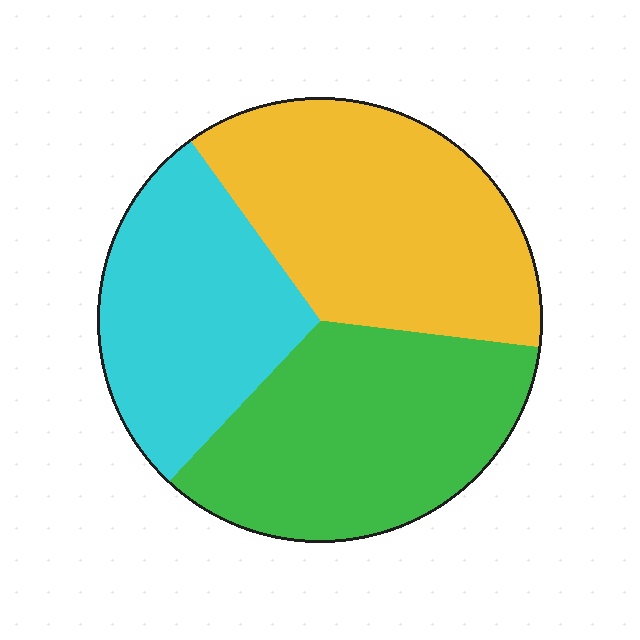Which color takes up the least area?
Cyan, at roughly 30%.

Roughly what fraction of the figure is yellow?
Yellow covers about 35% of the figure.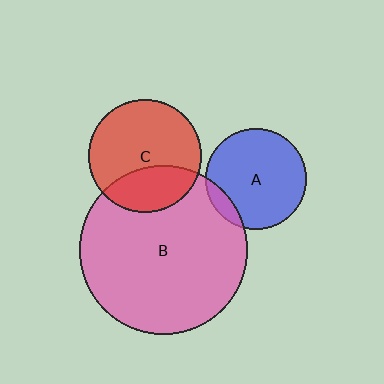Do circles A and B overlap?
Yes.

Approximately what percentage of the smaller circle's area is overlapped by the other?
Approximately 10%.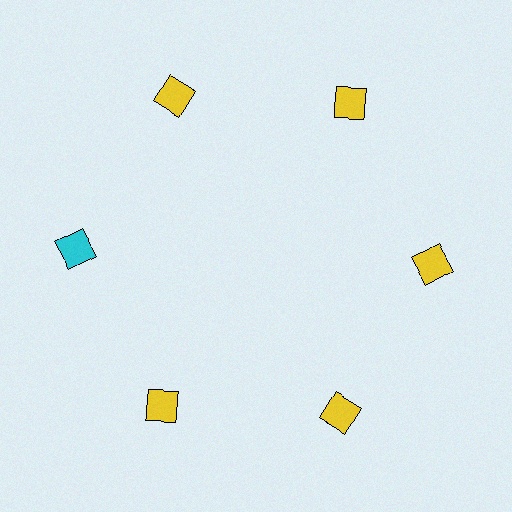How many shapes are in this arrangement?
There are 6 shapes arranged in a ring pattern.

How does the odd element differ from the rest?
It has a different color: cyan instead of yellow.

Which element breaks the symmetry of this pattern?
The cyan diamond at roughly the 9 o'clock position breaks the symmetry. All other shapes are yellow diamonds.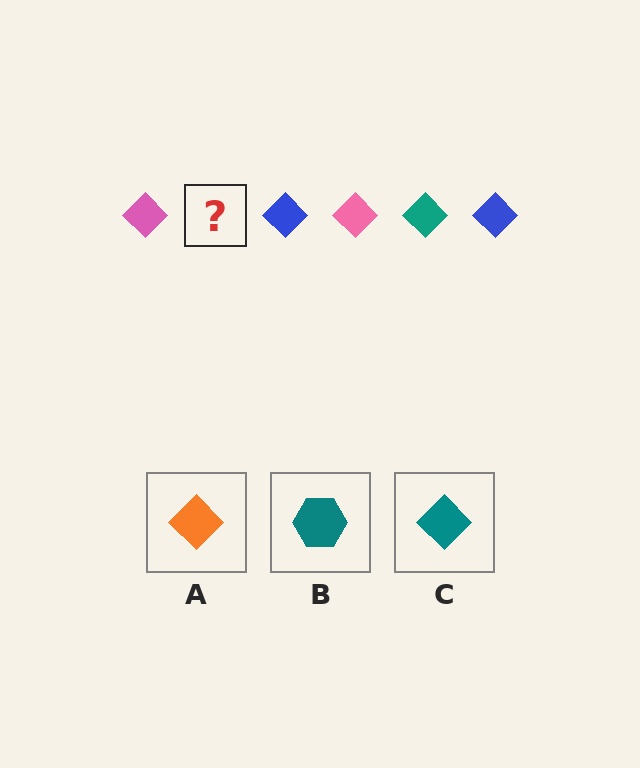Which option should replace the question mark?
Option C.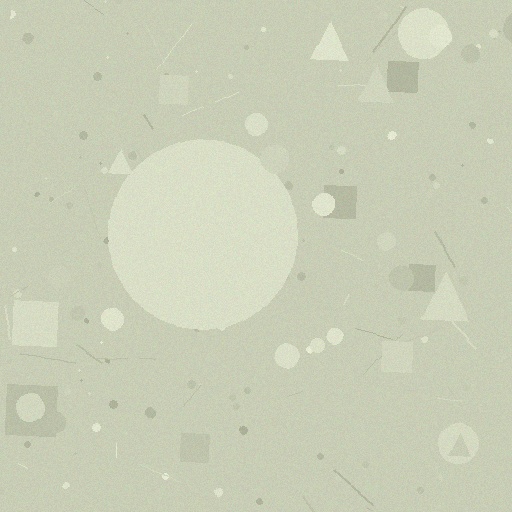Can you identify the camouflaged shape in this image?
The camouflaged shape is a circle.